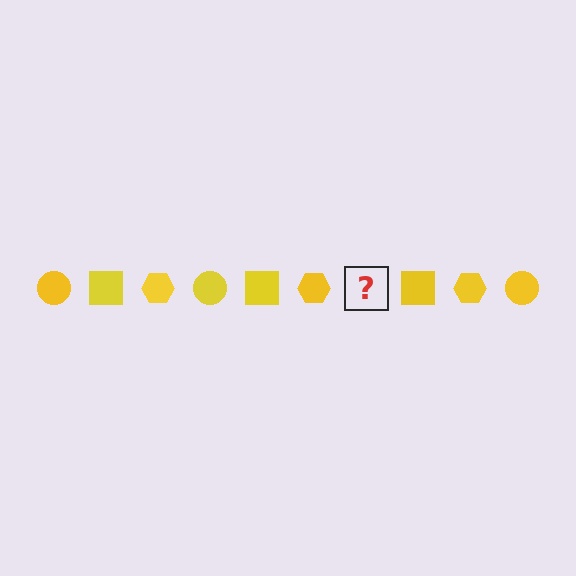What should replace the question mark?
The question mark should be replaced with a yellow circle.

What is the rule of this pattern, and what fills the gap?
The rule is that the pattern cycles through circle, square, hexagon shapes in yellow. The gap should be filled with a yellow circle.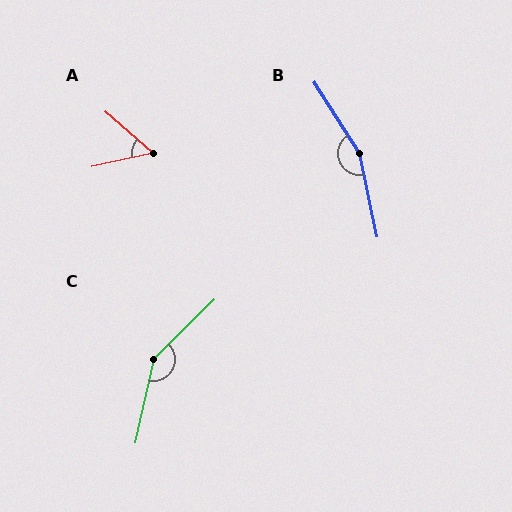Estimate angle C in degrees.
Approximately 147 degrees.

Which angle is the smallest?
A, at approximately 53 degrees.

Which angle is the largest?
B, at approximately 159 degrees.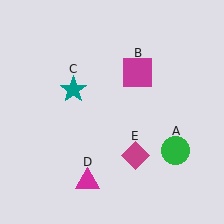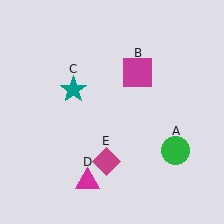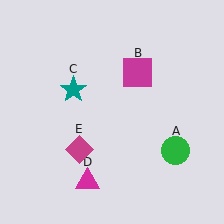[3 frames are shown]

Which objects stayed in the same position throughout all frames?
Green circle (object A) and magenta square (object B) and teal star (object C) and magenta triangle (object D) remained stationary.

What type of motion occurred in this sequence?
The magenta diamond (object E) rotated clockwise around the center of the scene.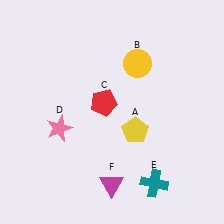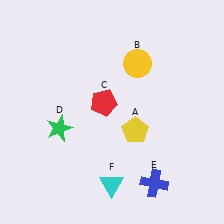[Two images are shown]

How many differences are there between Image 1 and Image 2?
There are 3 differences between the two images.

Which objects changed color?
D changed from pink to green. E changed from teal to blue. F changed from magenta to cyan.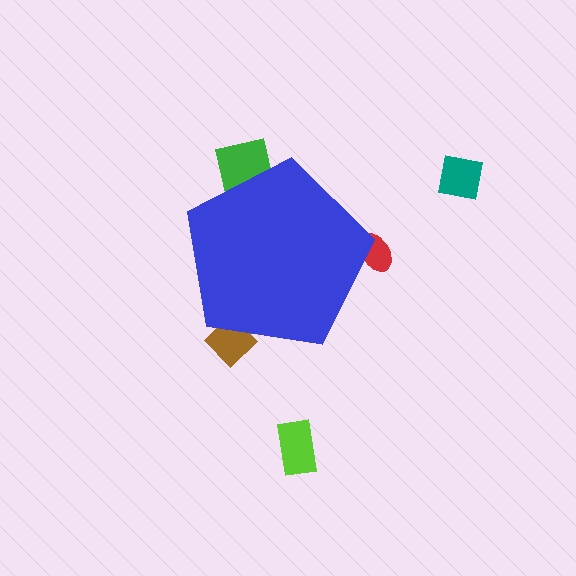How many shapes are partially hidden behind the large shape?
3 shapes are partially hidden.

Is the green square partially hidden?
Yes, the green square is partially hidden behind the blue pentagon.